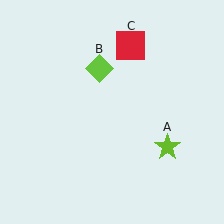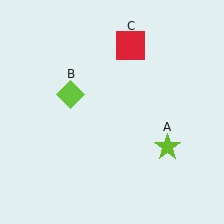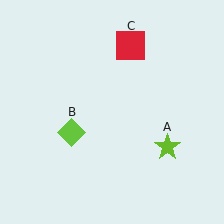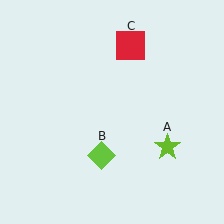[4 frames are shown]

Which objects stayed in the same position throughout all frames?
Lime star (object A) and red square (object C) remained stationary.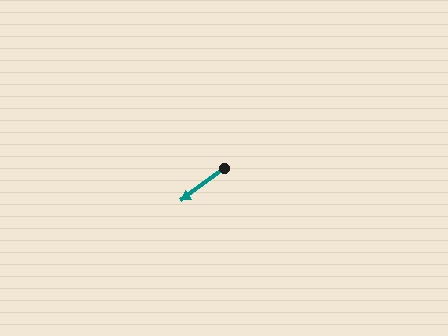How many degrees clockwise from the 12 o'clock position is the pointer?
Approximately 233 degrees.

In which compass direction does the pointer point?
Southwest.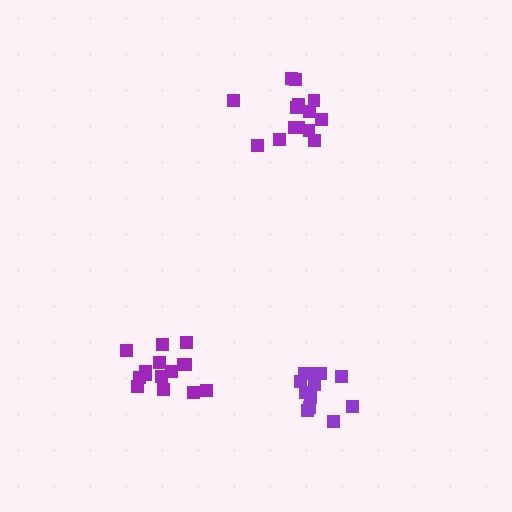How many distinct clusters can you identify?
There are 3 distinct clusters.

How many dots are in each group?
Group 1: 12 dots, Group 2: 15 dots, Group 3: 14 dots (41 total).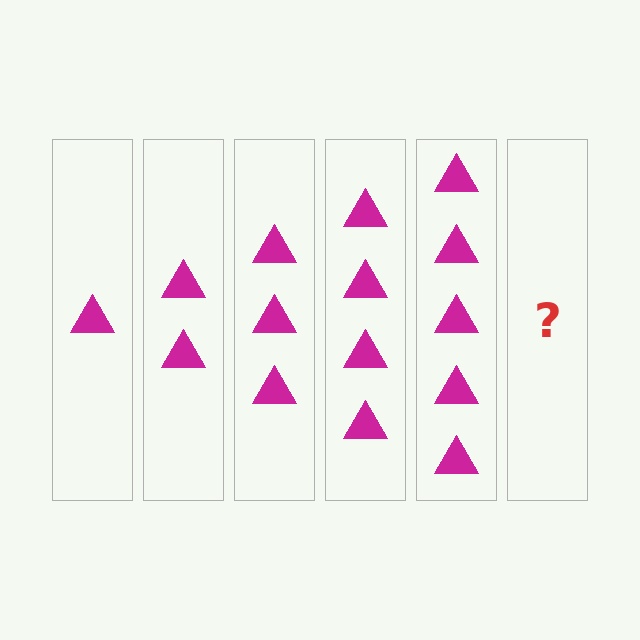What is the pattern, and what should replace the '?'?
The pattern is that each step adds one more triangle. The '?' should be 6 triangles.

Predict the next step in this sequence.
The next step is 6 triangles.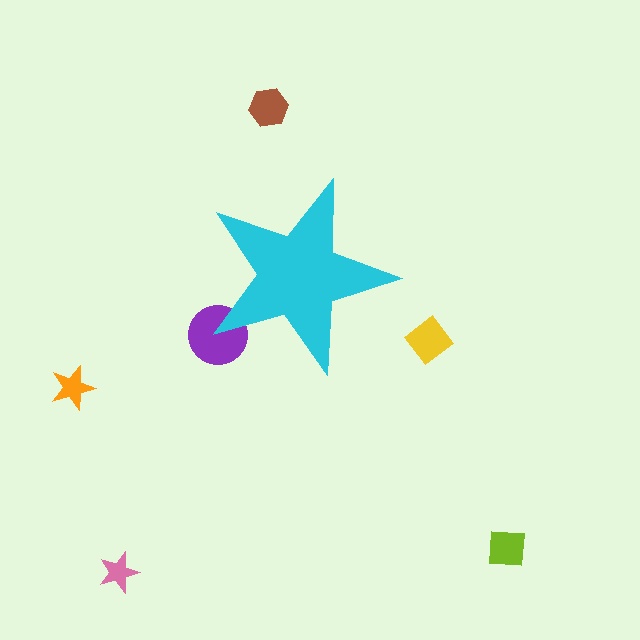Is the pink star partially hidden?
No, the pink star is fully visible.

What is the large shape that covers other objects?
A cyan star.